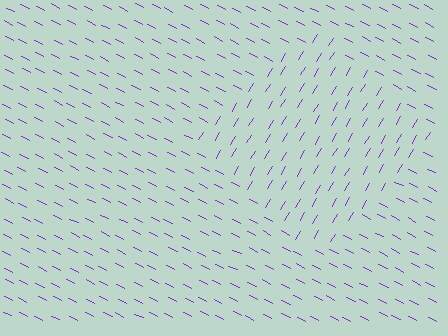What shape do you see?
I see a diamond.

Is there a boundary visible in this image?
Yes, there is a texture boundary formed by a change in line orientation.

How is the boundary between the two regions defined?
The boundary is defined purely by a change in line orientation (approximately 86 degrees difference). All lines are the same color and thickness.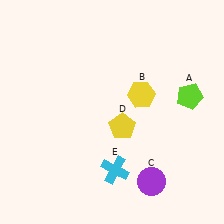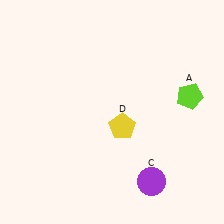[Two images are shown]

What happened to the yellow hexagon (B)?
The yellow hexagon (B) was removed in Image 2. It was in the top-right area of Image 1.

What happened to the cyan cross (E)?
The cyan cross (E) was removed in Image 2. It was in the bottom-right area of Image 1.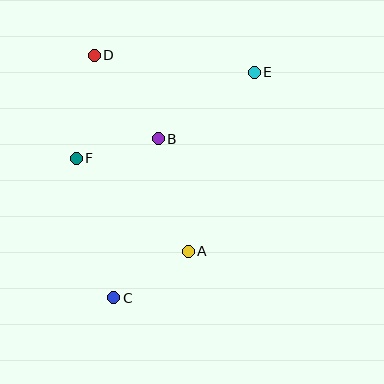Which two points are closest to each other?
Points B and F are closest to each other.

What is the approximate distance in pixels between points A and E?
The distance between A and E is approximately 191 pixels.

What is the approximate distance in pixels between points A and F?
The distance between A and F is approximately 145 pixels.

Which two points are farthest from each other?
Points C and E are farthest from each other.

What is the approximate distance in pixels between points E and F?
The distance between E and F is approximately 198 pixels.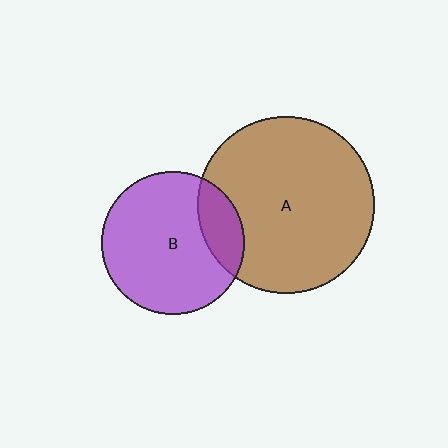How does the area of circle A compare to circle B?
Approximately 1.5 times.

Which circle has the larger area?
Circle A (brown).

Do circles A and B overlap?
Yes.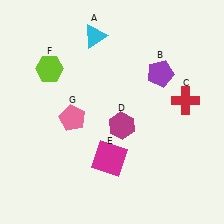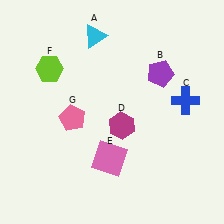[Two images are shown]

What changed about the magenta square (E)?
In Image 1, E is magenta. In Image 2, it changed to pink.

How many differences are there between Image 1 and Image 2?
There are 2 differences between the two images.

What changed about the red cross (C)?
In Image 1, C is red. In Image 2, it changed to blue.